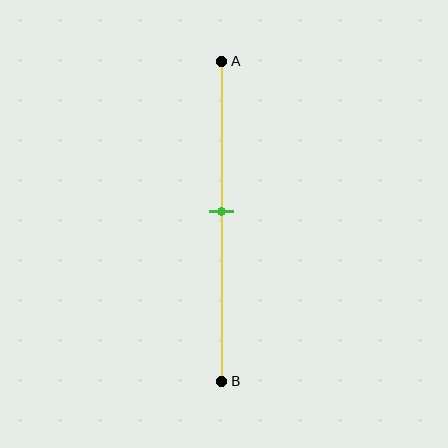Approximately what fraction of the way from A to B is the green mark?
The green mark is approximately 45% of the way from A to B.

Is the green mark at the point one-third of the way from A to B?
No, the mark is at about 45% from A, not at the 33% one-third point.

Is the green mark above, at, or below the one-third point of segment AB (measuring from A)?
The green mark is below the one-third point of segment AB.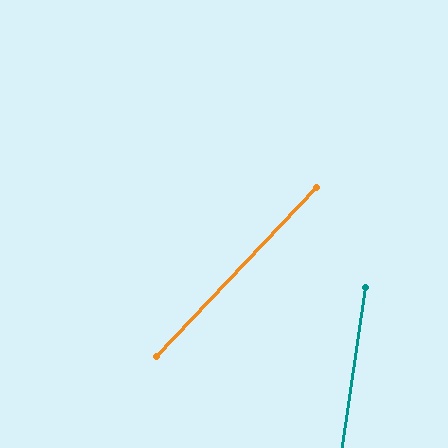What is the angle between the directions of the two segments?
Approximately 35 degrees.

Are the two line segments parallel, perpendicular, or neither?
Neither parallel nor perpendicular — they differ by about 35°.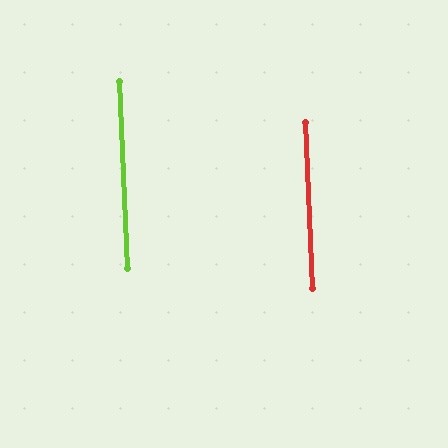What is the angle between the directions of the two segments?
Approximately 0 degrees.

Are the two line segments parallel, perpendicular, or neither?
Parallel — their directions differ by only 0.1°.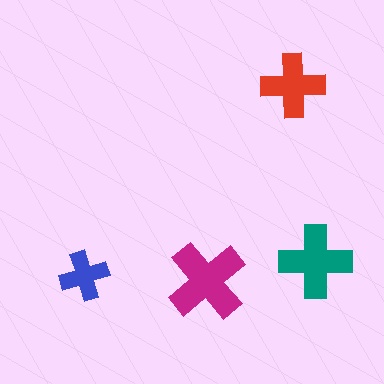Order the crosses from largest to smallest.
the magenta one, the teal one, the red one, the blue one.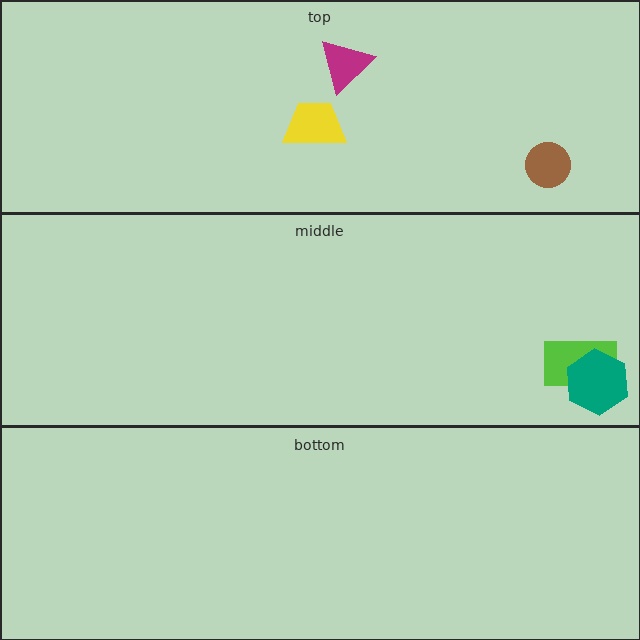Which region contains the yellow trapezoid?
The top region.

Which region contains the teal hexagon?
The middle region.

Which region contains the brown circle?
The top region.